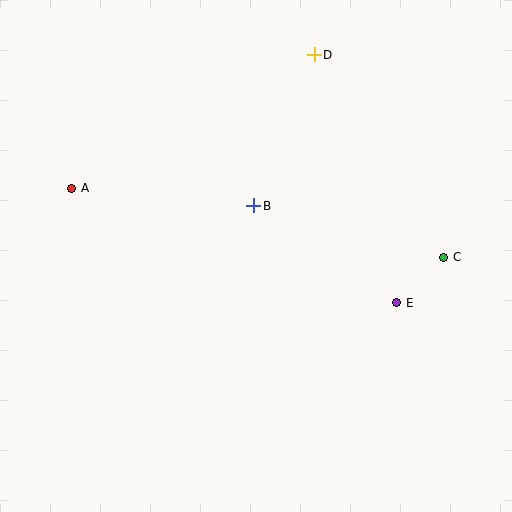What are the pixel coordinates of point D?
Point D is at (314, 55).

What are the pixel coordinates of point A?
Point A is at (72, 188).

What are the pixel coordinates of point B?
Point B is at (254, 206).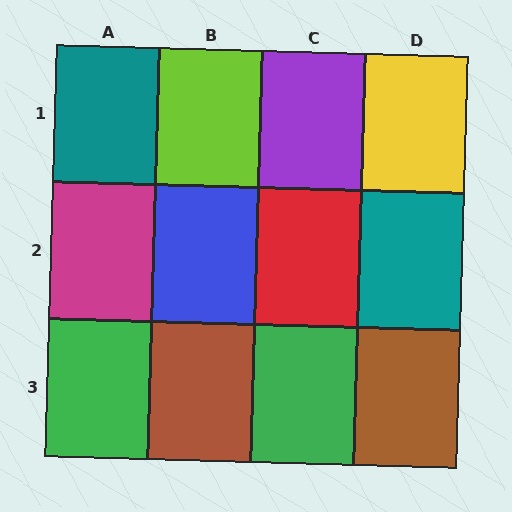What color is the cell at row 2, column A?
Magenta.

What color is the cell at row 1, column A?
Teal.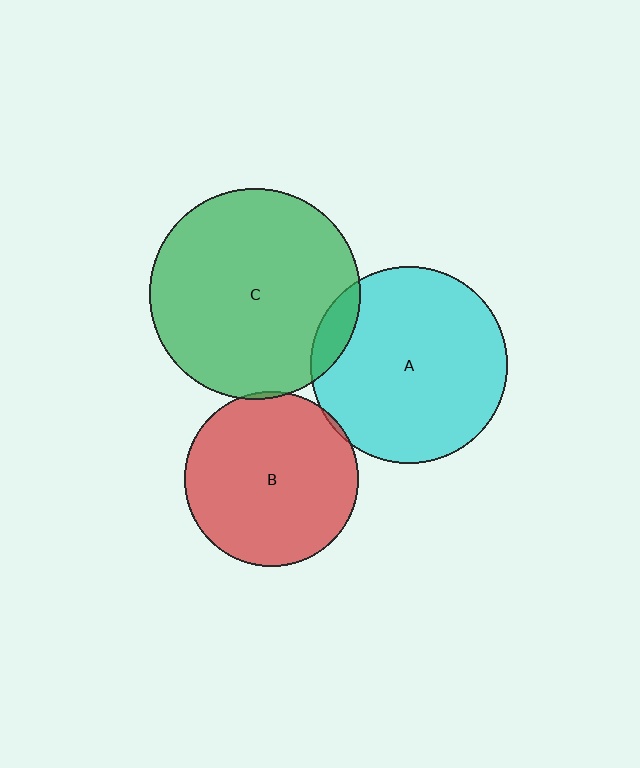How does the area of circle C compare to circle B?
Approximately 1.5 times.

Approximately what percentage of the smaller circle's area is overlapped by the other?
Approximately 5%.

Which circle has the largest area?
Circle C (green).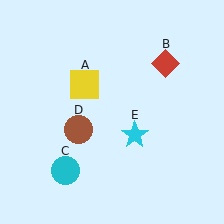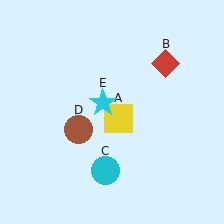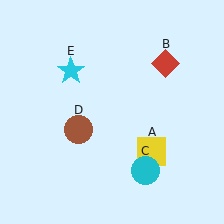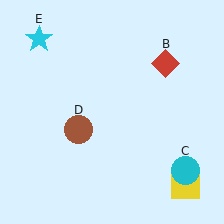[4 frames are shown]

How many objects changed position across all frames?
3 objects changed position: yellow square (object A), cyan circle (object C), cyan star (object E).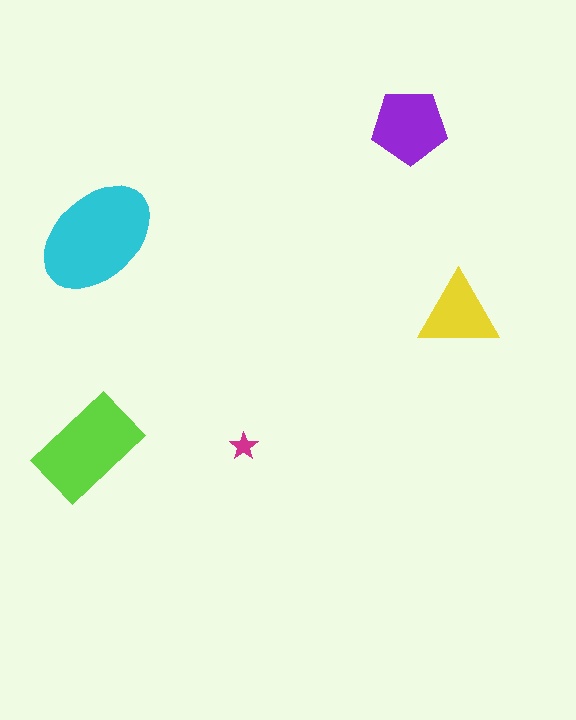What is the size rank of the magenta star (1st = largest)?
5th.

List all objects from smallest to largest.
The magenta star, the yellow triangle, the purple pentagon, the lime rectangle, the cyan ellipse.